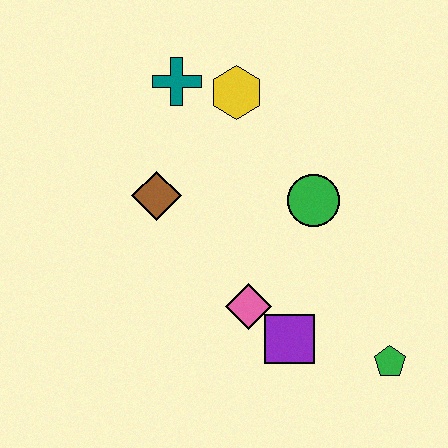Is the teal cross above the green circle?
Yes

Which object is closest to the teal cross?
The yellow hexagon is closest to the teal cross.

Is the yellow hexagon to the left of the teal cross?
No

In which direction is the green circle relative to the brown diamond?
The green circle is to the right of the brown diamond.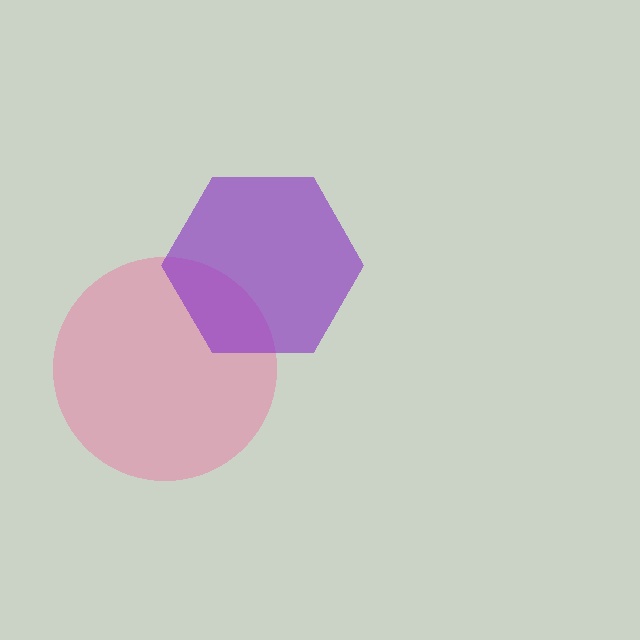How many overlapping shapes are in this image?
There are 2 overlapping shapes in the image.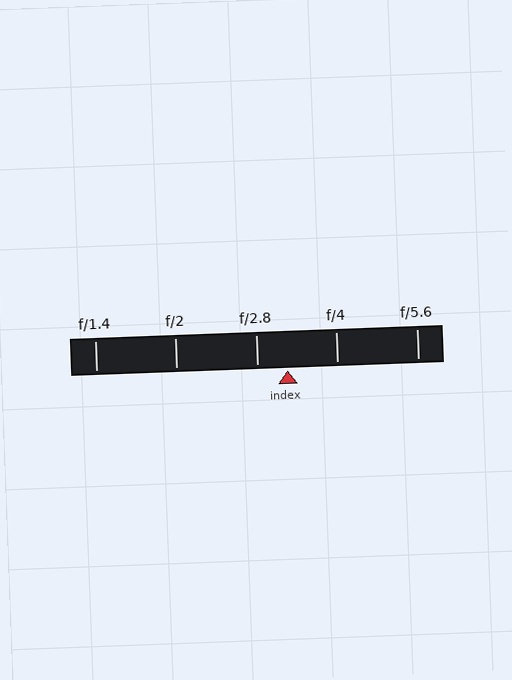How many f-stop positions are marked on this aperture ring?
There are 5 f-stop positions marked.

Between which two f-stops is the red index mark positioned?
The index mark is between f/2.8 and f/4.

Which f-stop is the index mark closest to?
The index mark is closest to f/2.8.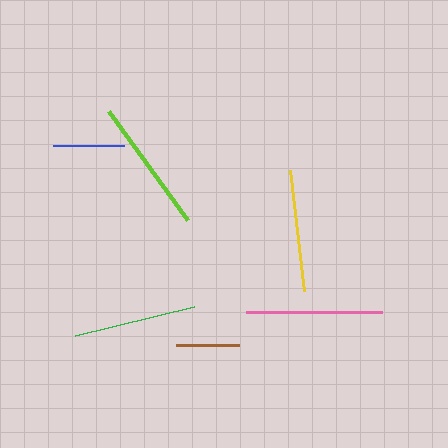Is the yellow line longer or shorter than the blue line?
The yellow line is longer than the blue line.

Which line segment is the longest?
The pink line is the longest at approximately 136 pixels.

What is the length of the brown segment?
The brown segment is approximately 63 pixels long.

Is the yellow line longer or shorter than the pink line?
The pink line is longer than the yellow line.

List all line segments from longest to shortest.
From longest to shortest: pink, lime, green, yellow, blue, brown.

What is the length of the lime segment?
The lime segment is approximately 134 pixels long.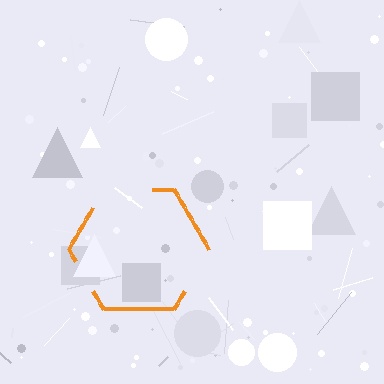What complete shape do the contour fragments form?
The contour fragments form a hexagon.